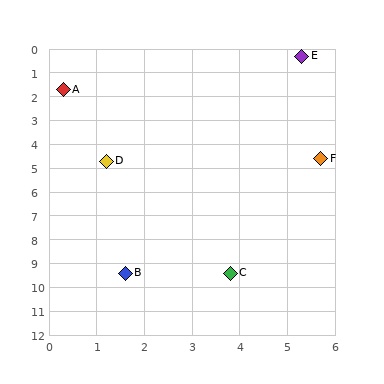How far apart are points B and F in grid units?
Points B and F are about 6.3 grid units apart.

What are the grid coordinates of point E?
Point E is at approximately (5.3, 0.3).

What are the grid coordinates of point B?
Point B is at approximately (1.6, 9.4).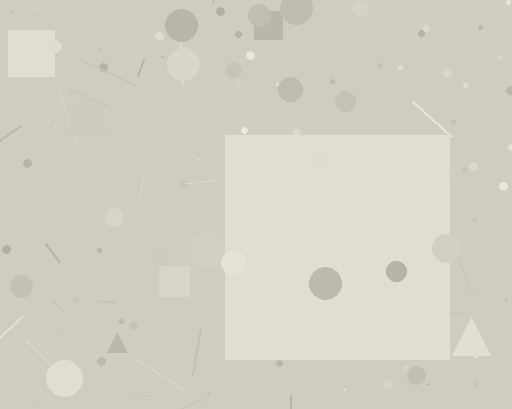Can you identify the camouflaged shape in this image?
The camouflaged shape is a square.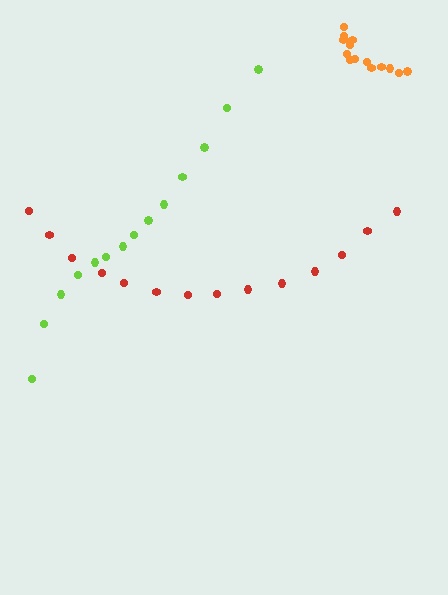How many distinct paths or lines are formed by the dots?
There are 3 distinct paths.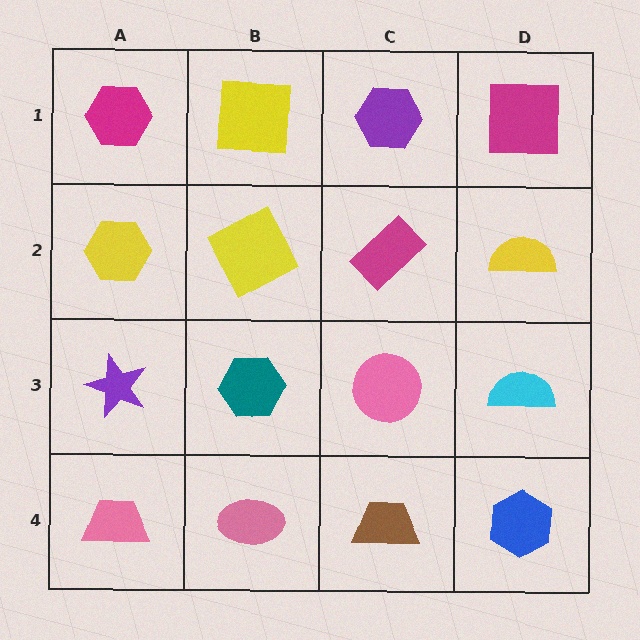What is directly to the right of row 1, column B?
A purple hexagon.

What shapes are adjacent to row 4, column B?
A teal hexagon (row 3, column B), a pink trapezoid (row 4, column A), a brown trapezoid (row 4, column C).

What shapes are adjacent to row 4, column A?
A purple star (row 3, column A), a pink ellipse (row 4, column B).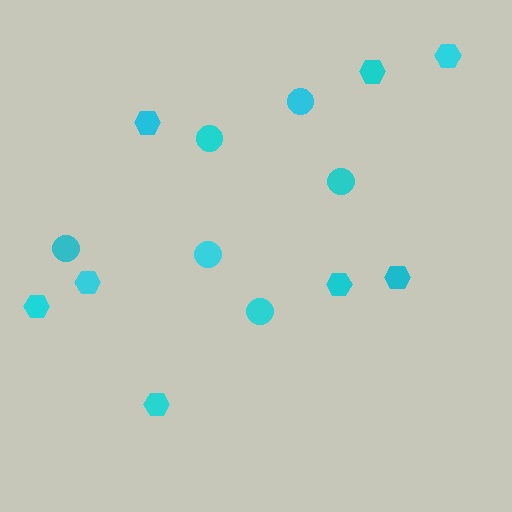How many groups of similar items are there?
There are 2 groups: one group of hexagons (8) and one group of circles (6).